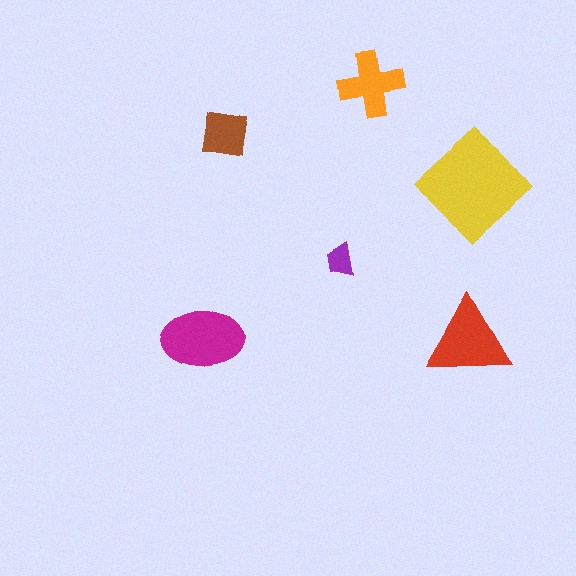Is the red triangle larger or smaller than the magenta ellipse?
Smaller.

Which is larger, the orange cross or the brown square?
The orange cross.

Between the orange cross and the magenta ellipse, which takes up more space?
The magenta ellipse.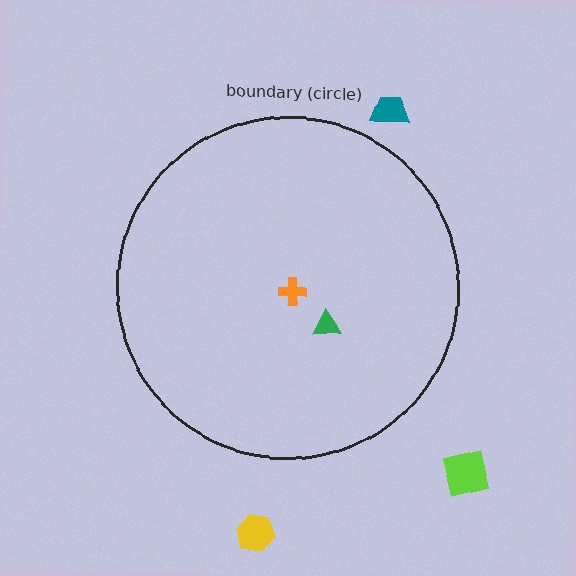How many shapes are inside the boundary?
2 inside, 3 outside.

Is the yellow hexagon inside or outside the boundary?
Outside.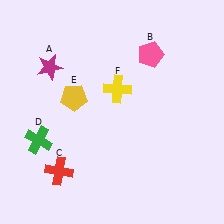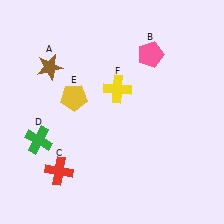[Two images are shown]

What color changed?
The star (A) changed from magenta in Image 1 to brown in Image 2.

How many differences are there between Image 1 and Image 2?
There is 1 difference between the two images.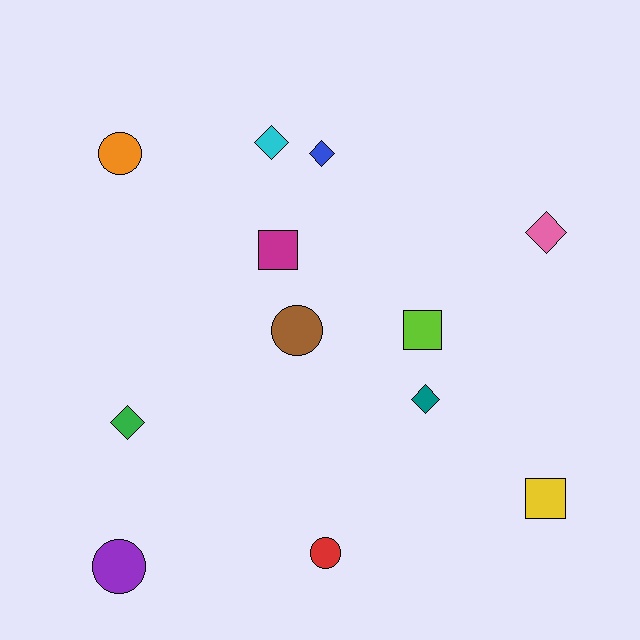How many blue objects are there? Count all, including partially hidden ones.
There is 1 blue object.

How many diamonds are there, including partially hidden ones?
There are 5 diamonds.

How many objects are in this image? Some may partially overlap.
There are 12 objects.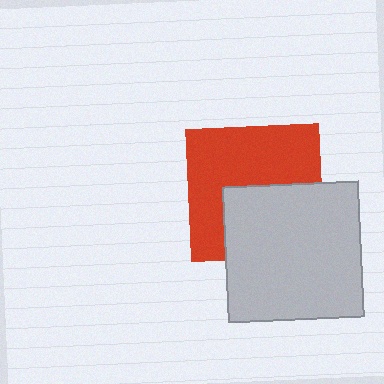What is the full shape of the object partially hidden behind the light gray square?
The partially hidden object is a red square.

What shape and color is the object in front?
The object in front is a light gray square.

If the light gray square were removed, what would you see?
You would see the complete red square.